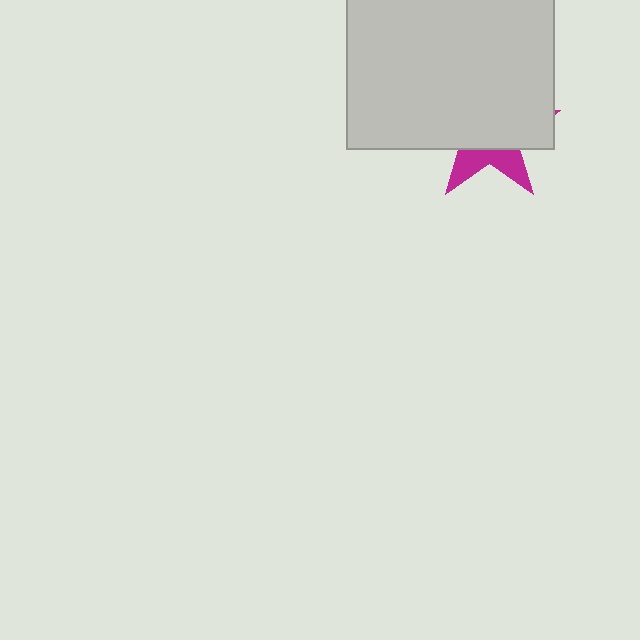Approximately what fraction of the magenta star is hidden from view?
Roughly 69% of the magenta star is hidden behind the light gray square.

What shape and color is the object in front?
The object in front is a light gray square.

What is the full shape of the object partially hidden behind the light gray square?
The partially hidden object is a magenta star.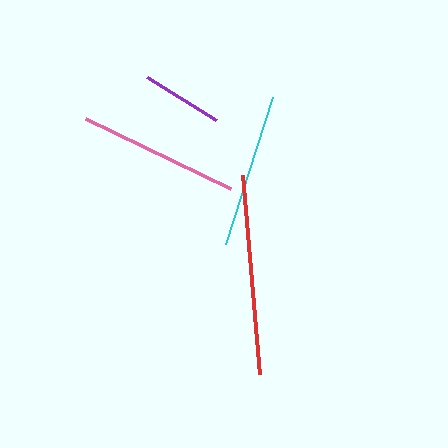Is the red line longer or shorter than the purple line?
The red line is longer than the purple line.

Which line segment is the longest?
The red line is the longest at approximately 200 pixels.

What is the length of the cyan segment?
The cyan segment is approximately 155 pixels long.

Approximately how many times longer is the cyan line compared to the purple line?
The cyan line is approximately 1.9 times the length of the purple line.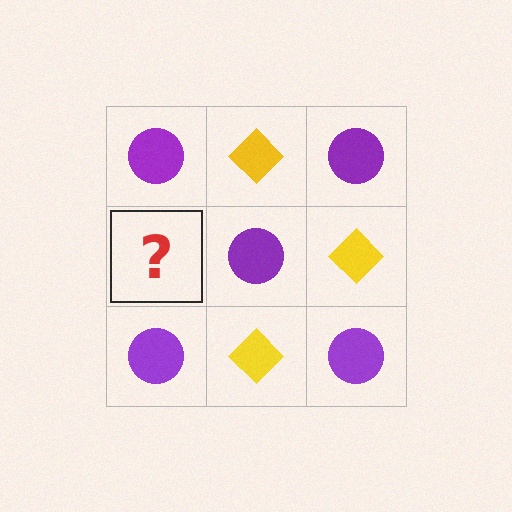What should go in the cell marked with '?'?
The missing cell should contain a yellow diamond.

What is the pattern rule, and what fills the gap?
The rule is that it alternates purple circle and yellow diamond in a checkerboard pattern. The gap should be filled with a yellow diamond.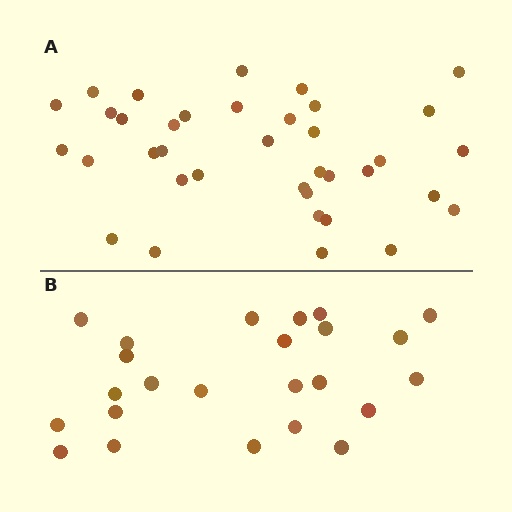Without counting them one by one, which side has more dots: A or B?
Region A (the top region) has more dots.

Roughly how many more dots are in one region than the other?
Region A has approximately 15 more dots than region B.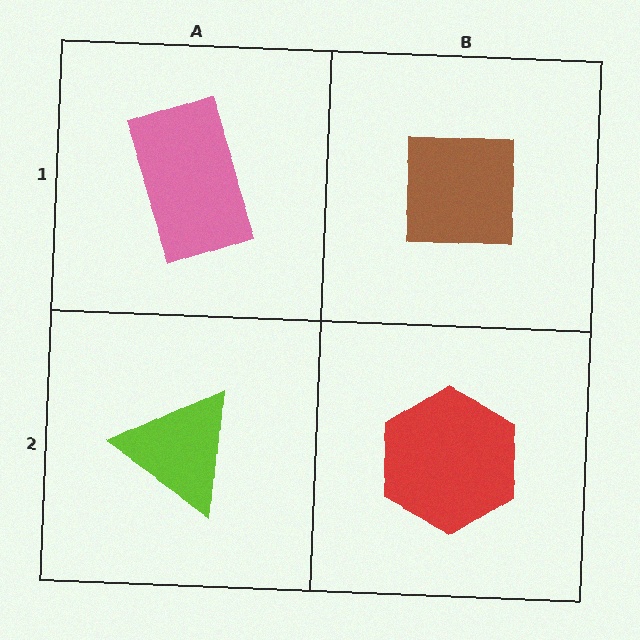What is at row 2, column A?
A lime triangle.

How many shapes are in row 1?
2 shapes.